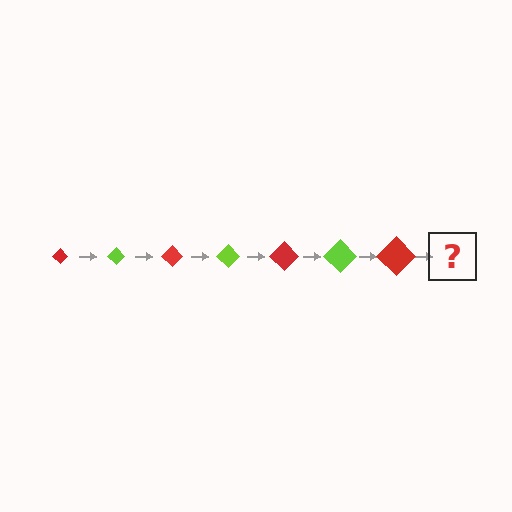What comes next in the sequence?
The next element should be a lime diamond, larger than the previous one.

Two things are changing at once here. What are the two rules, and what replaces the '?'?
The two rules are that the diamond grows larger each step and the color cycles through red and lime. The '?' should be a lime diamond, larger than the previous one.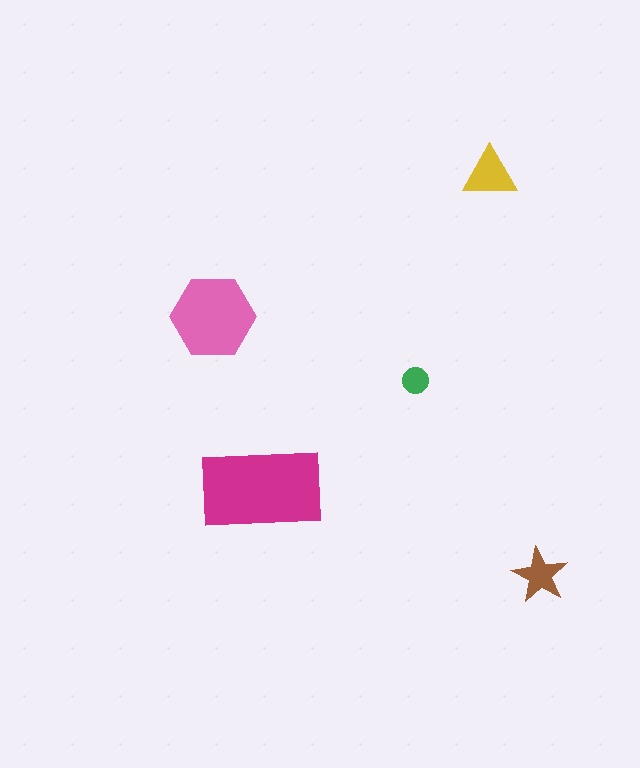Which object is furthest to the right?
The brown star is rightmost.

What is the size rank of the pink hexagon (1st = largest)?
2nd.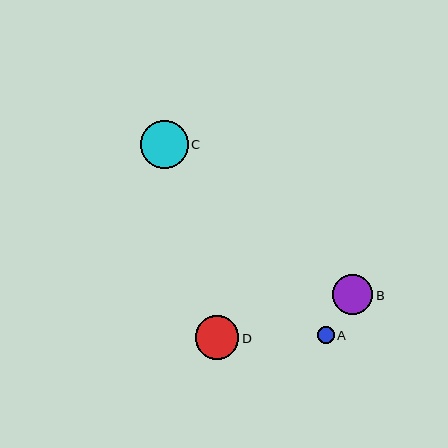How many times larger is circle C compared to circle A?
Circle C is approximately 2.8 times the size of circle A.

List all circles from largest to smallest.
From largest to smallest: C, D, B, A.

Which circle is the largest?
Circle C is the largest with a size of approximately 48 pixels.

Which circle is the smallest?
Circle A is the smallest with a size of approximately 17 pixels.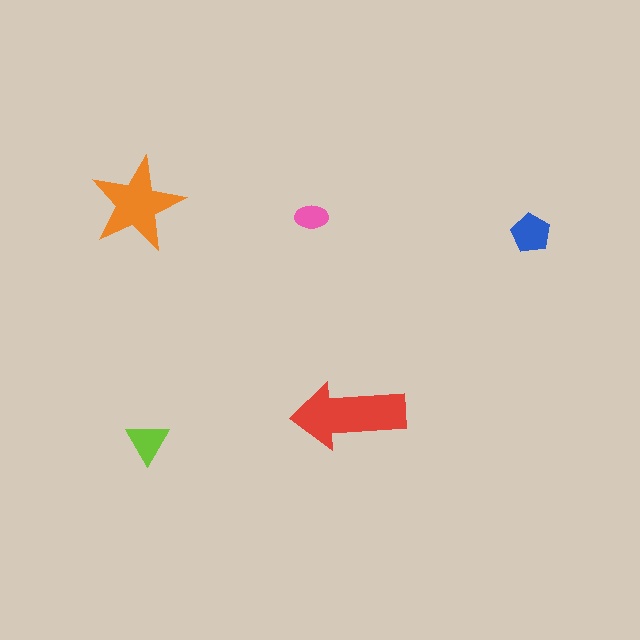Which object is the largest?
The red arrow.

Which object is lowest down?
The lime triangle is bottommost.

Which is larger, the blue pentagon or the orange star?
The orange star.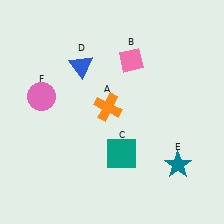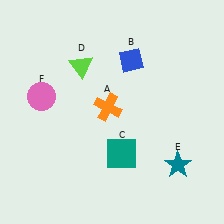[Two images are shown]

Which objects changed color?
B changed from pink to blue. D changed from blue to lime.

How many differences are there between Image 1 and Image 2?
There are 2 differences between the two images.